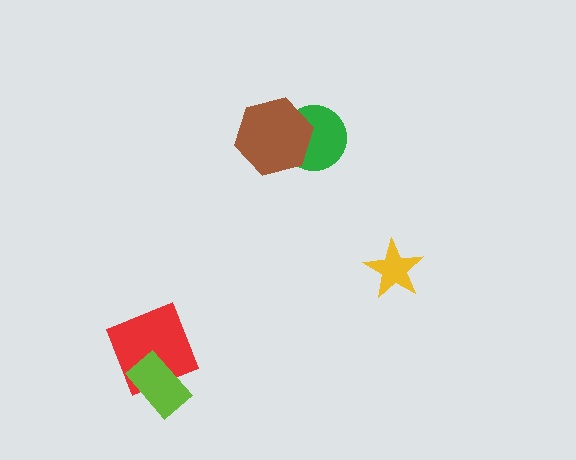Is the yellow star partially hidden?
No, no other shape covers it.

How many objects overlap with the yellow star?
0 objects overlap with the yellow star.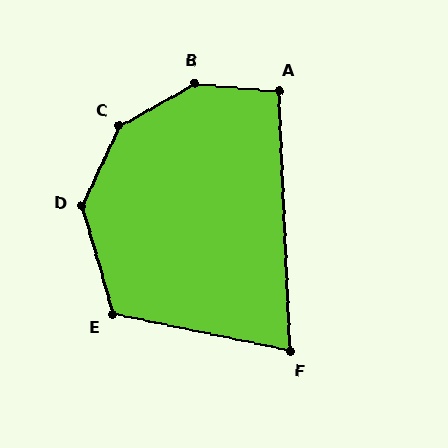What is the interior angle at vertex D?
Approximately 139 degrees (obtuse).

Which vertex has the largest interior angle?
B, at approximately 145 degrees.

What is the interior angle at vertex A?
Approximately 98 degrees (obtuse).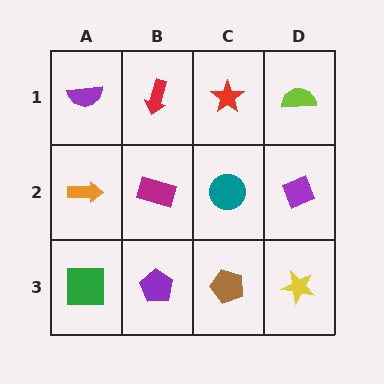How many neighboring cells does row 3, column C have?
3.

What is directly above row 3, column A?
An orange arrow.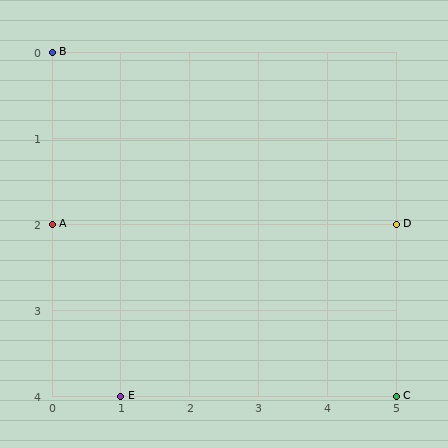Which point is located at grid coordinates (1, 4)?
Point E is at (1, 4).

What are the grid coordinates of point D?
Point D is at grid coordinates (5, 2).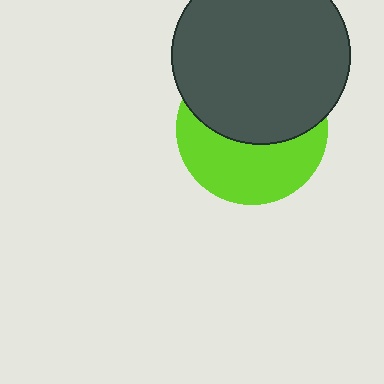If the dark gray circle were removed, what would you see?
You would see the complete lime circle.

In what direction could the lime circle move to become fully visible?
The lime circle could move down. That would shift it out from behind the dark gray circle entirely.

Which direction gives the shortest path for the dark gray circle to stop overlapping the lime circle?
Moving up gives the shortest separation.